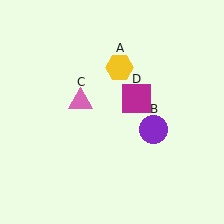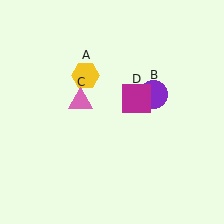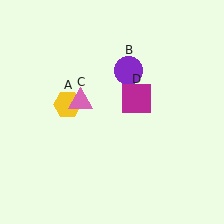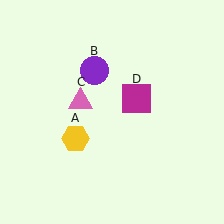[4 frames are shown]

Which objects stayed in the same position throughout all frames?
Pink triangle (object C) and magenta square (object D) remained stationary.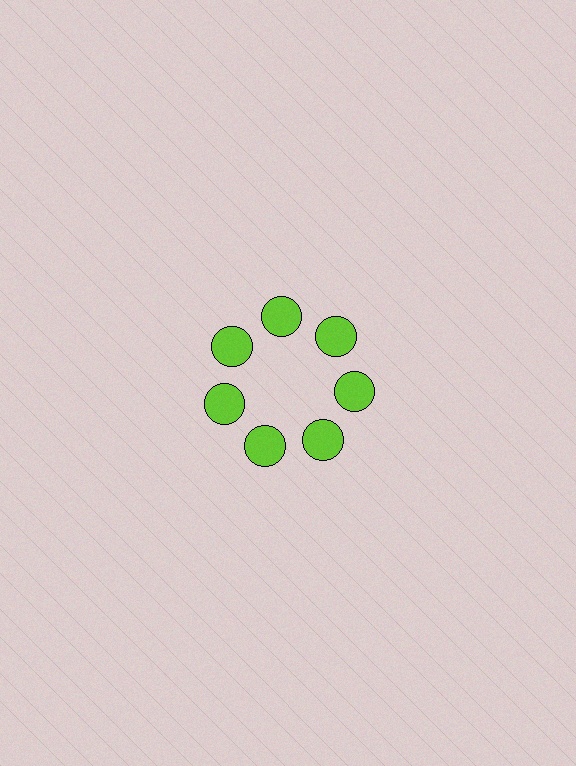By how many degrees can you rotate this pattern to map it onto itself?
The pattern maps onto itself every 51 degrees of rotation.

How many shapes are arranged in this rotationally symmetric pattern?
There are 7 shapes, arranged in 7 groups of 1.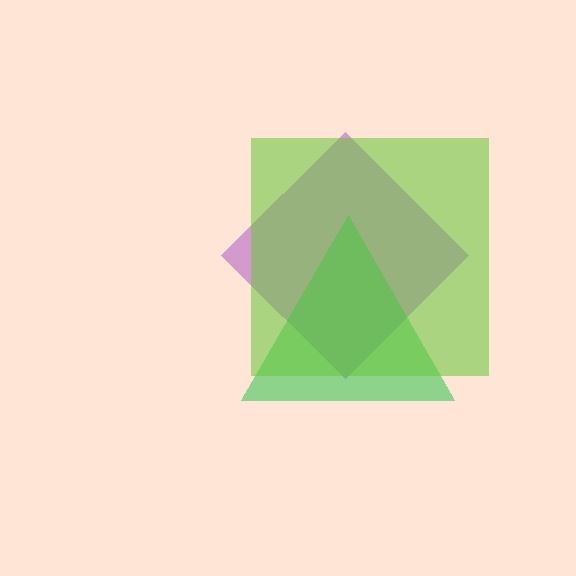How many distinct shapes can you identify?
There are 3 distinct shapes: a purple diamond, a green triangle, a lime square.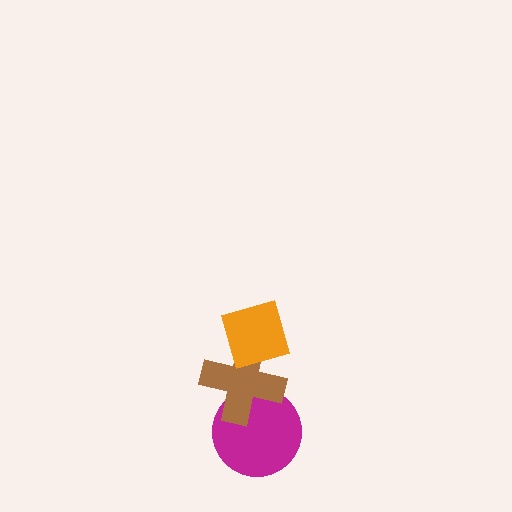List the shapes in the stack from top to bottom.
From top to bottom: the orange diamond, the brown cross, the magenta circle.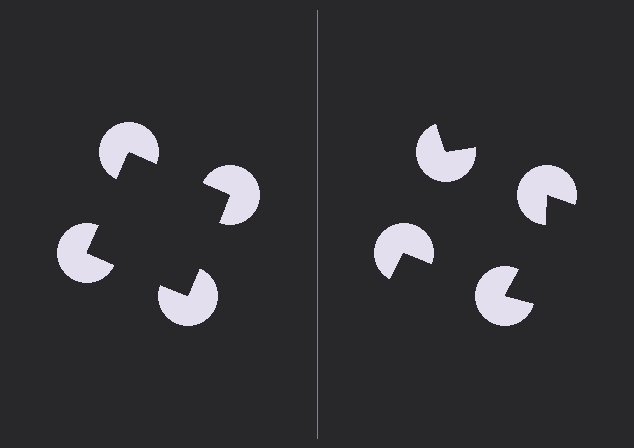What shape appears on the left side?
An illusory square.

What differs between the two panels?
The pac-man discs are positioned identically on both sides; only the wedge orientations differ. On the left they align to a square; on the right they are misaligned.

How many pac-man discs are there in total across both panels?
8 — 4 on each side.